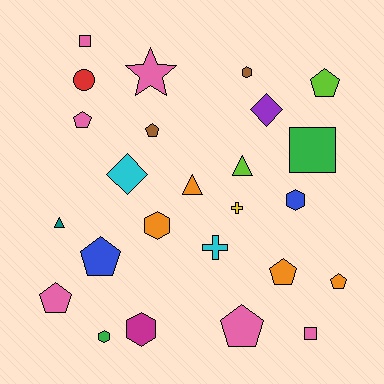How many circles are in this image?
There is 1 circle.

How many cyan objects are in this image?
There are 2 cyan objects.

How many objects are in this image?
There are 25 objects.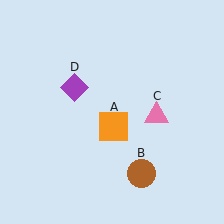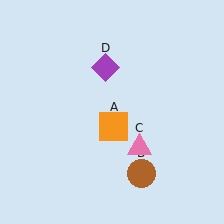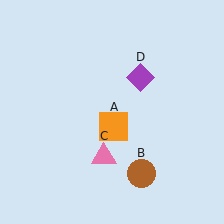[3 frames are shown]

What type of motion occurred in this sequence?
The pink triangle (object C), purple diamond (object D) rotated clockwise around the center of the scene.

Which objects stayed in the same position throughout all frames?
Orange square (object A) and brown circle (object B) remained stationary.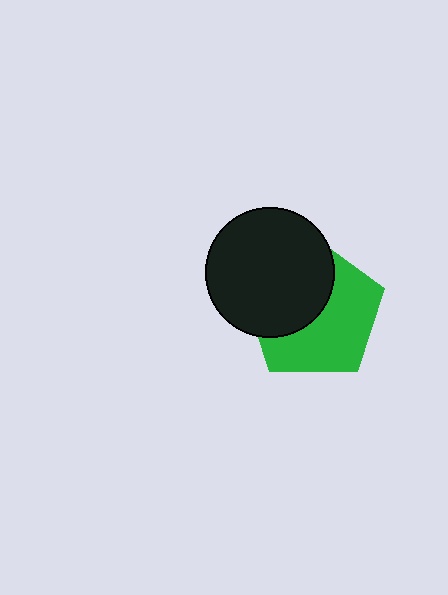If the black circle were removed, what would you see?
You would see the complete green pentagon.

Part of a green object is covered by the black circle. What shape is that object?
It is a pentagon.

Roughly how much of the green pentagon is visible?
About half of it is visible (roughly 55%).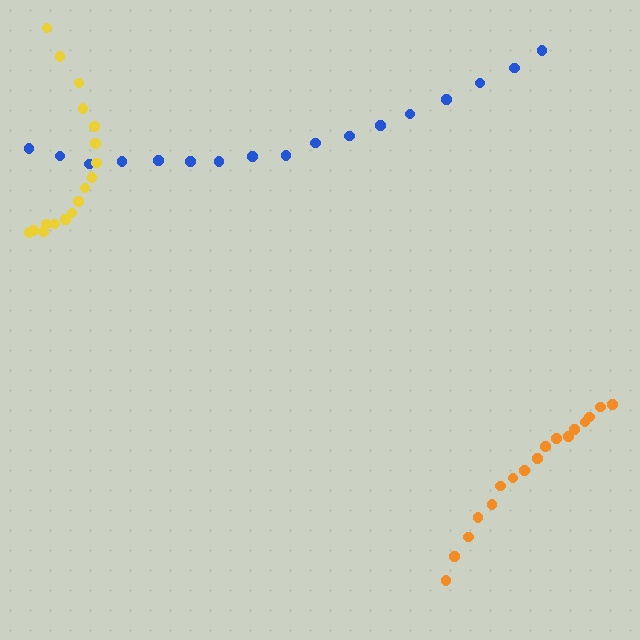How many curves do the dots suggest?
There are 3 distinct paths.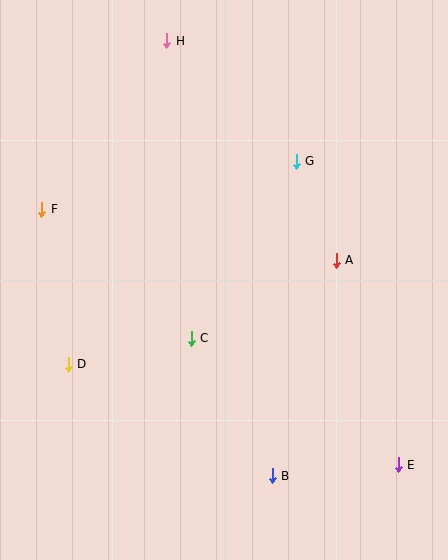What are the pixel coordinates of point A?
Point A is at (336, 260).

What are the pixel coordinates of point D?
Point D is at (68, 364).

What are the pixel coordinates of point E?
Point E is at (398, 465).